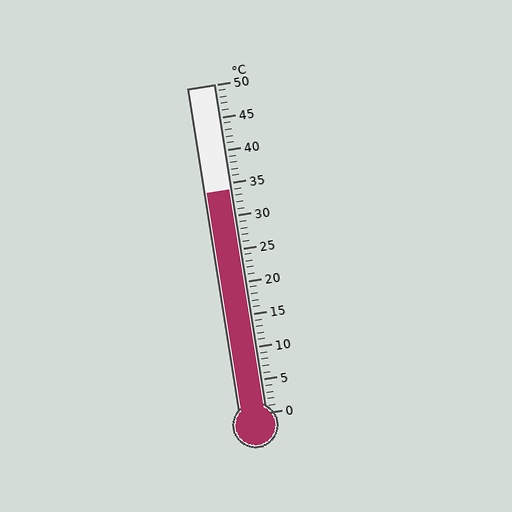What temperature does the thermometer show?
The thermometer shows approximately 34°C.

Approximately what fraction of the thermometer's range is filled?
The thermometer is filled to approximately 70% of its range.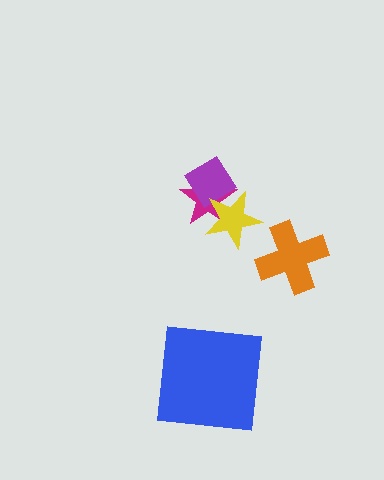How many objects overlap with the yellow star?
2 objects overlap with the yellow star.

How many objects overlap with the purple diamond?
2 objects overlap with the purple diamond.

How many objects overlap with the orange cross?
0 objects overlap with the orange cross.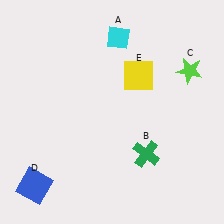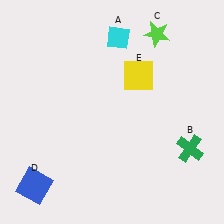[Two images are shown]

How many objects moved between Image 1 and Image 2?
2 objects moved between the two images.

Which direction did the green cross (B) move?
The green cross (B) moved right.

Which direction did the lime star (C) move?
The lime star (C) moved up.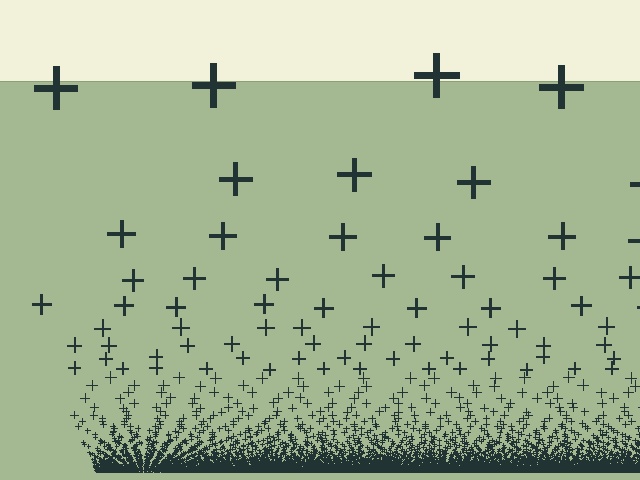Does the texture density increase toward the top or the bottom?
Density increases toward the bottom.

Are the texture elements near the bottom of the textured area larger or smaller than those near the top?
Smaller. The gradient is inverted — elements near the bottom are smaller and denser.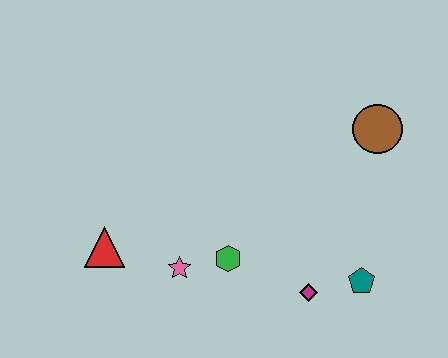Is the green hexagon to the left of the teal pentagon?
Yes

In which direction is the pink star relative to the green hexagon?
The pink star is to the left of the green hexagon.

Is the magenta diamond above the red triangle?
No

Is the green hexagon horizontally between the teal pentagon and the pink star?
Yes